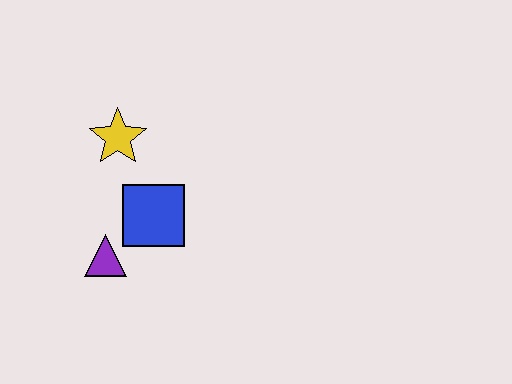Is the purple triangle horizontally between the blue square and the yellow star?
No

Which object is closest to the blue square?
The purple triangle is closest to the blue square.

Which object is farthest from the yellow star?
The purple triangle is farthest from the yellow star.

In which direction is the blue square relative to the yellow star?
The blue square is below the yellow star.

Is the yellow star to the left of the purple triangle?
No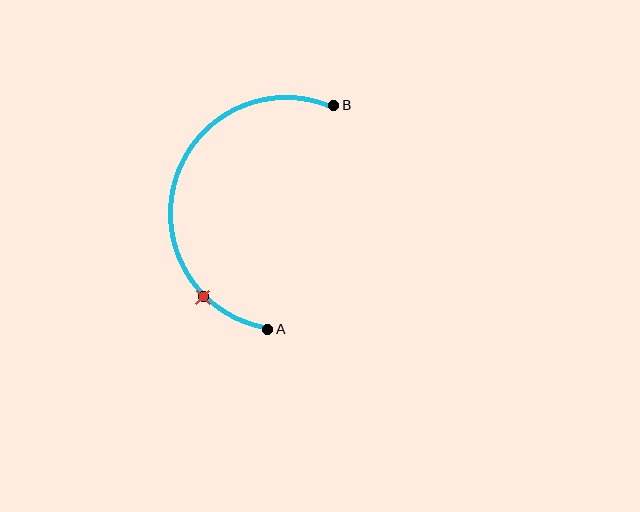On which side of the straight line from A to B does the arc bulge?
The arc bulges to the left of the straight line connecting A and B.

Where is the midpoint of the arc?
The arc midpoint is the point on the curve farthest from the straight line joining A and B. It sits to the left of that line.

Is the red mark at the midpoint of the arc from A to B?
No. The red mark lies on the arc but is closer to endpoint A. The arc midpoint would be at the point on the curve equidistant along the arc from both A and B.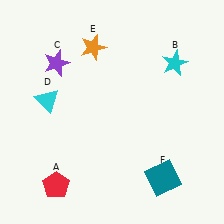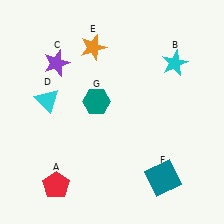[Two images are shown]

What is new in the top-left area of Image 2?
A teal hexagon (G) was added in the top-left area of Image 2.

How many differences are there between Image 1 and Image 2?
There is 1 difference between the two images.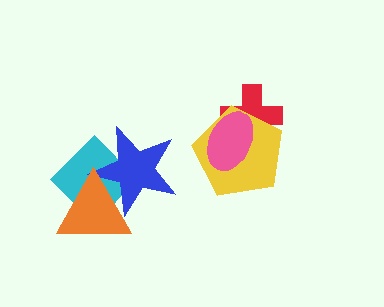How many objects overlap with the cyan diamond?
2 objects overlap with the cyan diamond.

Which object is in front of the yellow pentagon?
The pink ellipse is in front of the yellow pentagon.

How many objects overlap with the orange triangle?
2 objects overlap with the orange triangle.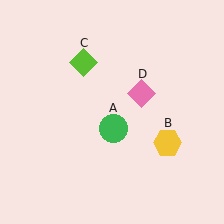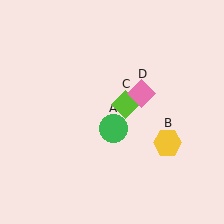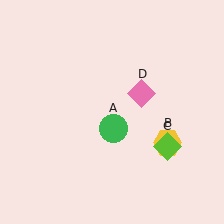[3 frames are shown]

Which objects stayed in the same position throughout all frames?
Green circle (object A) and yellow hexagon (object B) and pink diamond (object D) remained stationary.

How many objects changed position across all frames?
1 object changed position: lime diamond (object C).